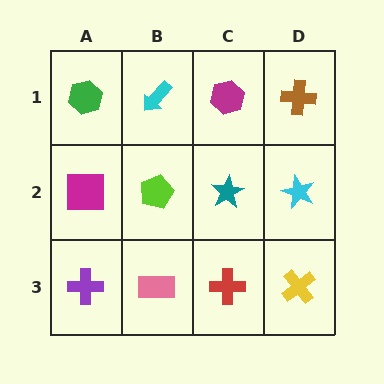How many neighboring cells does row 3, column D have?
2.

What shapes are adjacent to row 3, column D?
A cyan star (row 2, column D), a red cross (row 3, column C).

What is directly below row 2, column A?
A purple cross.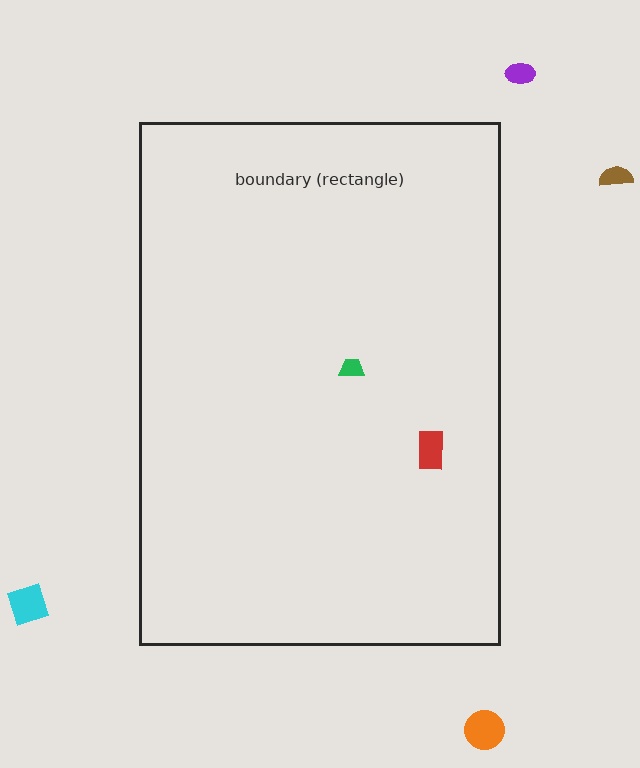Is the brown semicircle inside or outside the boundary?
Outside.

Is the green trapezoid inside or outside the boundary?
Inside.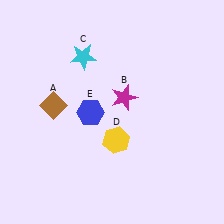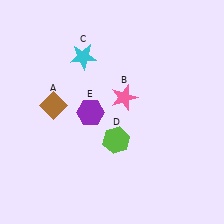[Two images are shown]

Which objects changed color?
B changed from magenta to pink. D changed from yellow to lime. E changed from blue to purple.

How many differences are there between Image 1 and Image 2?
There are 3 differences between the two images.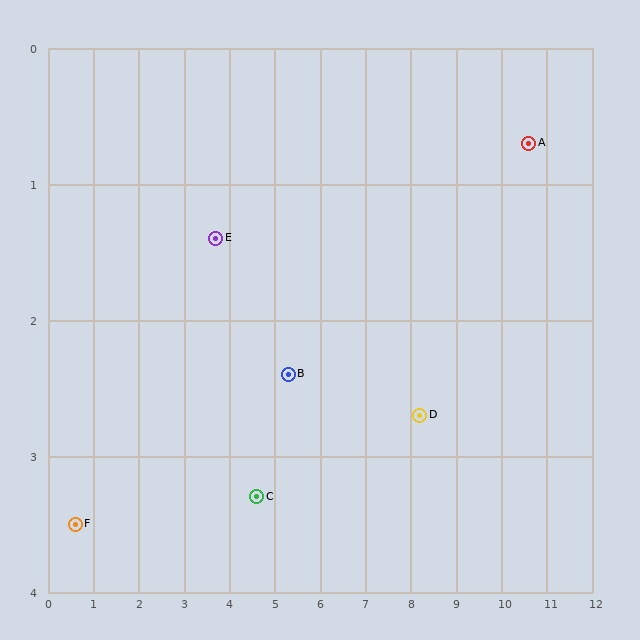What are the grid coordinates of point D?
Point D is at approximately (8.2, 2.7).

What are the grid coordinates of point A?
Point A is at approximately (10.6, 0.7).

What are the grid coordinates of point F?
Point F is at approximately (0.6, 3.5).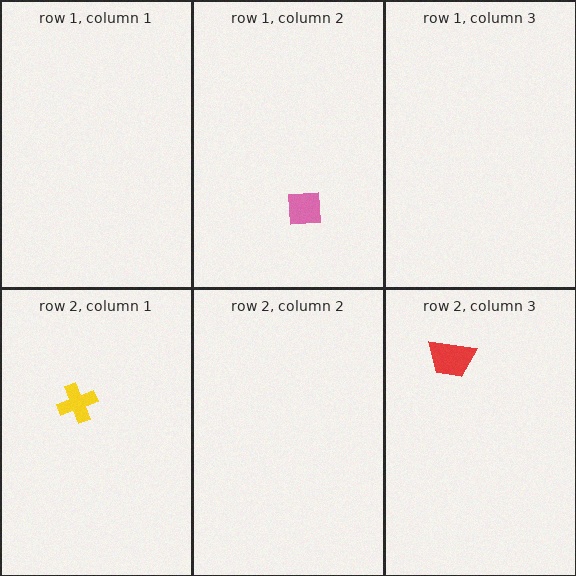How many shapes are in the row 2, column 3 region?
1.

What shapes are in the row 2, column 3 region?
The red trapezoid.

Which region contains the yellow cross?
The row 2, column 1 region.